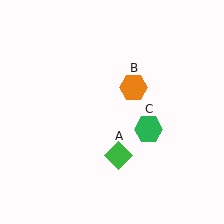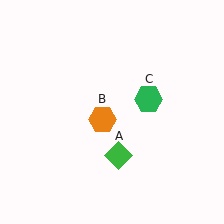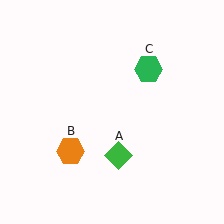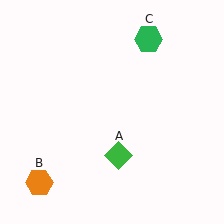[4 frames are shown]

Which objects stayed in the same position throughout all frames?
Green diamond (object A) remained stationary.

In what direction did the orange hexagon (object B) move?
The orange hexagon (object B) moved down and to the left.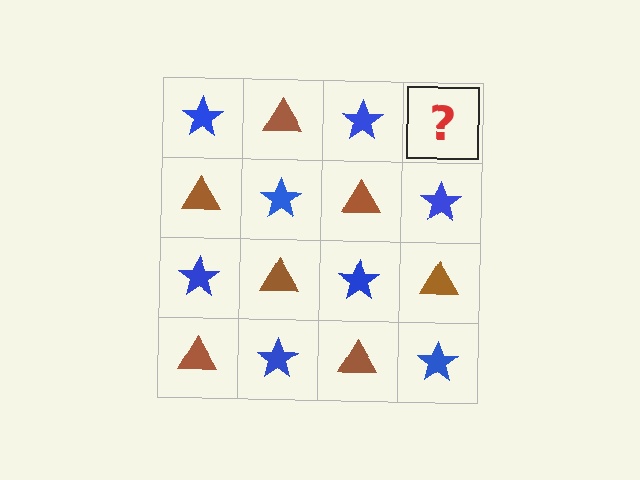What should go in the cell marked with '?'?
The missing cell should contain a brown triangle.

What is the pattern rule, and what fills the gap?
The rule is that it alternates blue star and brown triangle in a checkerboard pattern. The gap should be filled with a brown triangle.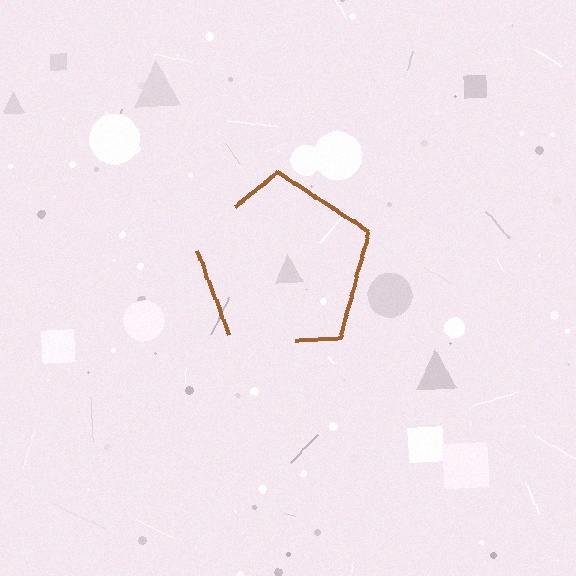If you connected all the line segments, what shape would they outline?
They would outline a pentagon.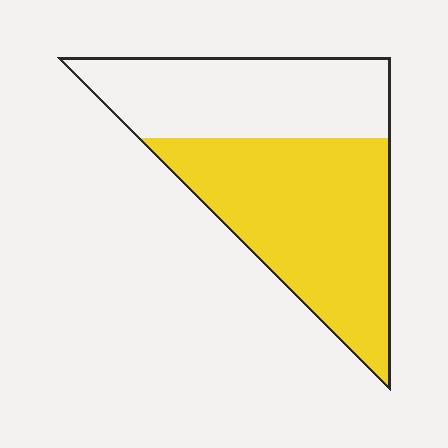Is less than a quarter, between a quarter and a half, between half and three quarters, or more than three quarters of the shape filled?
Between half and three quarters.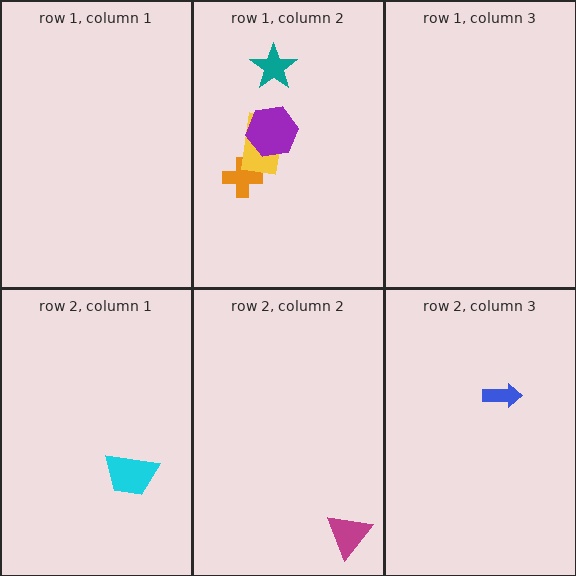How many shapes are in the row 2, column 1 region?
1.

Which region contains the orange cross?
The row 1, column 2 region.